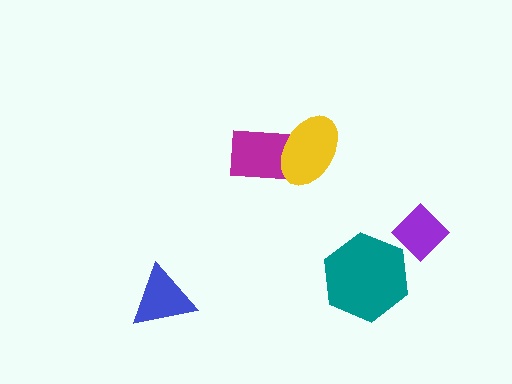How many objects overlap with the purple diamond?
0 objects overlap with the purple diamond.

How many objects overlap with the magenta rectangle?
1 object overlaps with the magenta rectangle.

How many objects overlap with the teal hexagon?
0 objects overlap with the teal hexagon.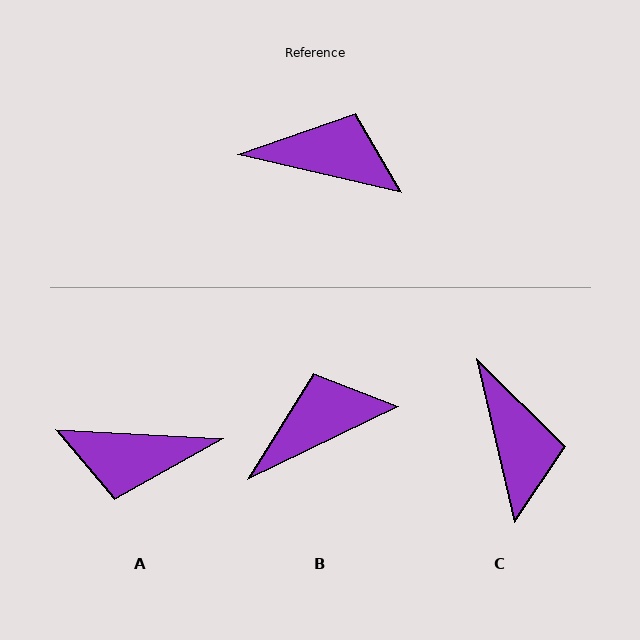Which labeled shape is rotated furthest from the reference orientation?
A, about 170 degrees away.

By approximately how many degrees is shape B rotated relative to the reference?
Approximately 39 degrees counter-clockwise.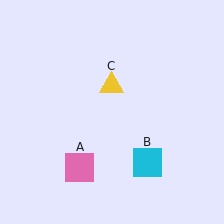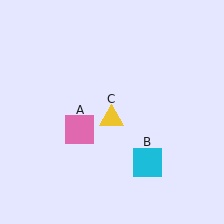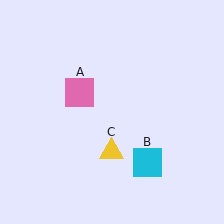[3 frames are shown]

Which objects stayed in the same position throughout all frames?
Cyan square (object B) remained stationary.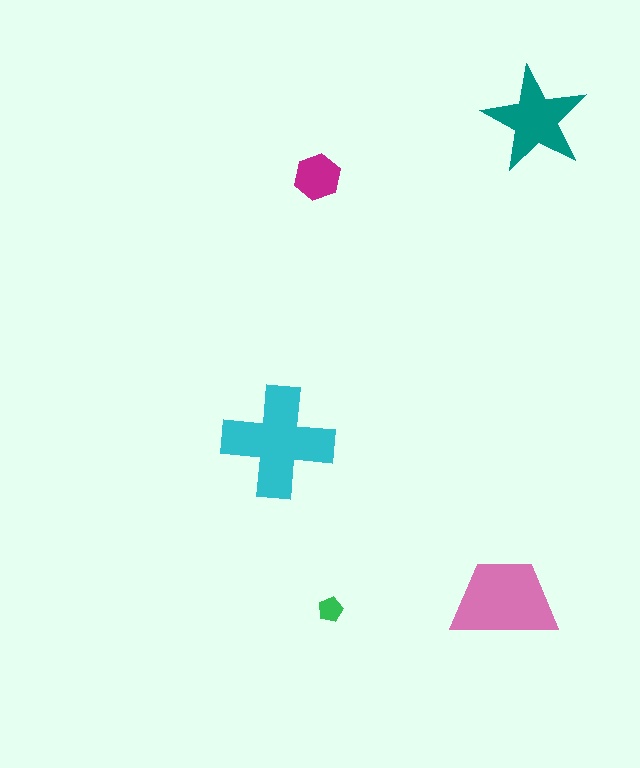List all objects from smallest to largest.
The green pentagon, the magenta hexagon, the teal star, the pink trapezoid, the cyan cross.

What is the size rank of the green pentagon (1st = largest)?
5th.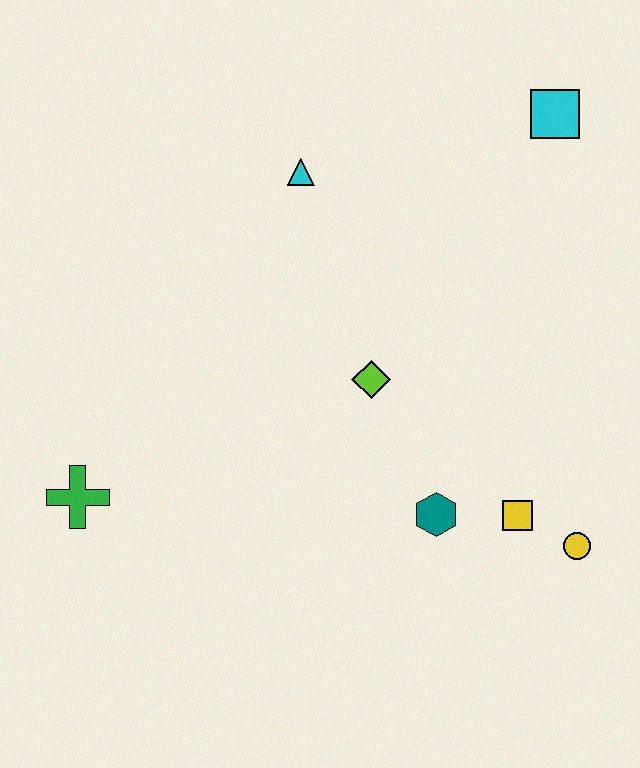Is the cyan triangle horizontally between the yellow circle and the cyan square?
No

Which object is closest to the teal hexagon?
The yellow square is closest to the teal hexagon.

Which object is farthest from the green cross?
The cyan square is farthest from the green cross.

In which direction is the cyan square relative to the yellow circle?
The cyan square is above the yellow circle.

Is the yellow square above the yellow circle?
Yes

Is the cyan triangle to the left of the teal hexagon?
Yes